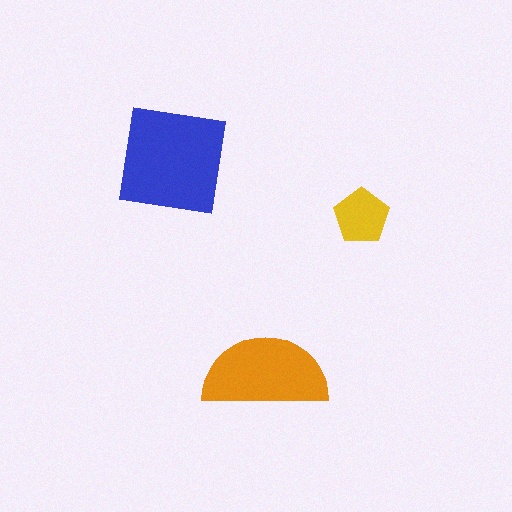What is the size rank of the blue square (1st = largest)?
1st.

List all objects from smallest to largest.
The yellow pentagon, the orange semicircle, the blue square.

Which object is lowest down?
The orange semicircle is bottommost.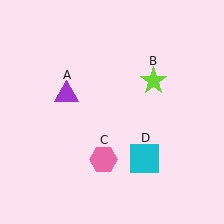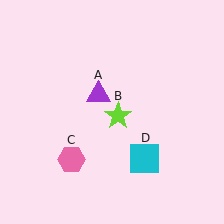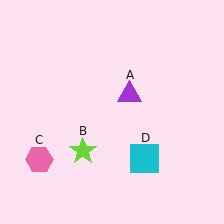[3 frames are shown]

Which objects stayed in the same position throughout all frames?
Cyan square (object D) remained stationary.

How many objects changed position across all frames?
3 objects changed position: purple triangle (object A), lime star (object B), pink hexagon (object C).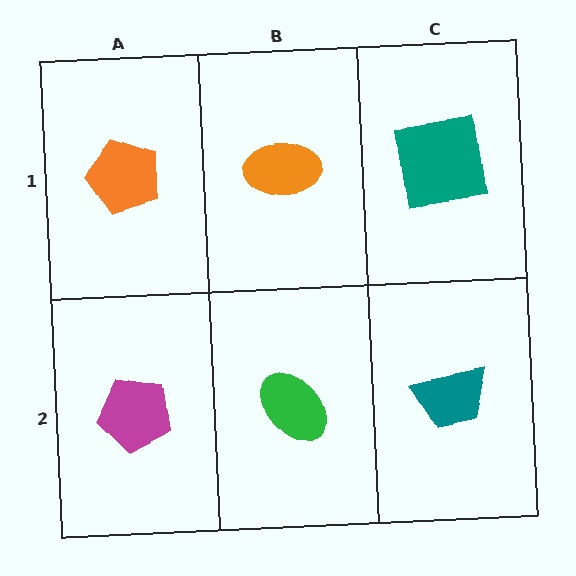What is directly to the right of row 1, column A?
An orange ellipse.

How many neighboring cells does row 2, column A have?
2.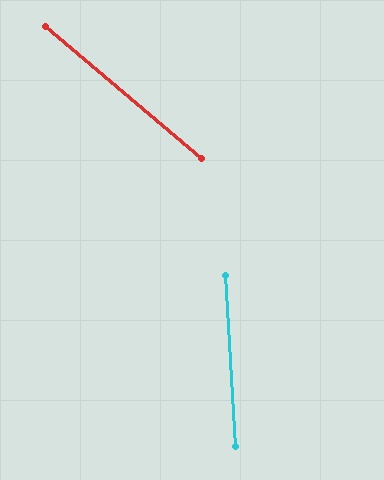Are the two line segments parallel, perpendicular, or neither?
Neither parallel nor perpendicular — they differ by about 46°.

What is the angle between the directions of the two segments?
Approximately 46 degrees.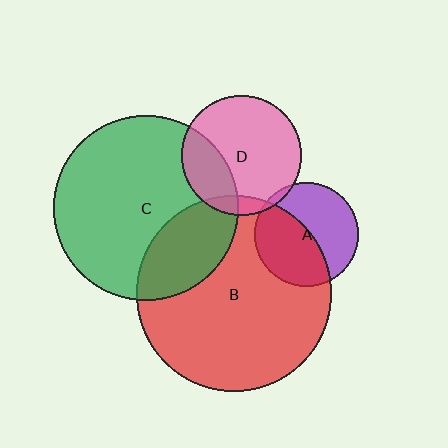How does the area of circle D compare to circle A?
Approximately 1.3 times.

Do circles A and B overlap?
Yes.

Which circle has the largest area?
Circle B (red).